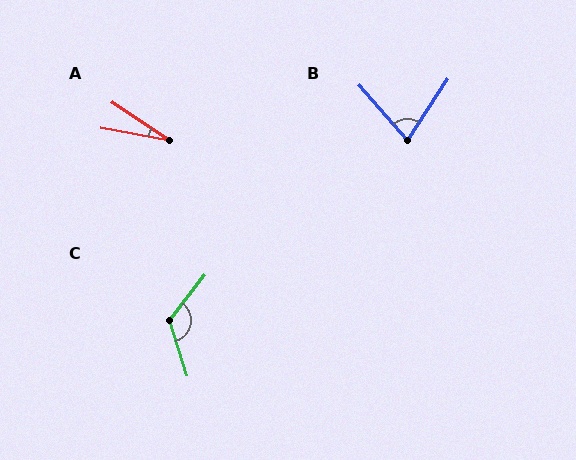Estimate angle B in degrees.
Approximately 74 degrees.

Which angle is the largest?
C, at approximately 125 degrees.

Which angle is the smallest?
A, at approximately 24 degrees.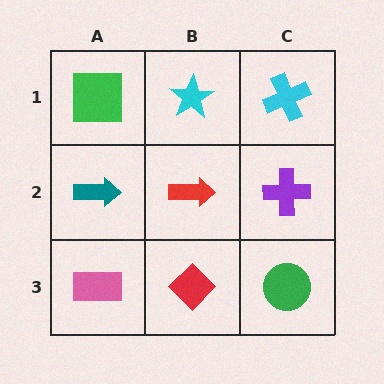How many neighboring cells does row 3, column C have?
2.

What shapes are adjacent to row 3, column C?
A purple cross (row 2, column C), a red diamond (row 3, column B).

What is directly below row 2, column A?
A pink rectangle.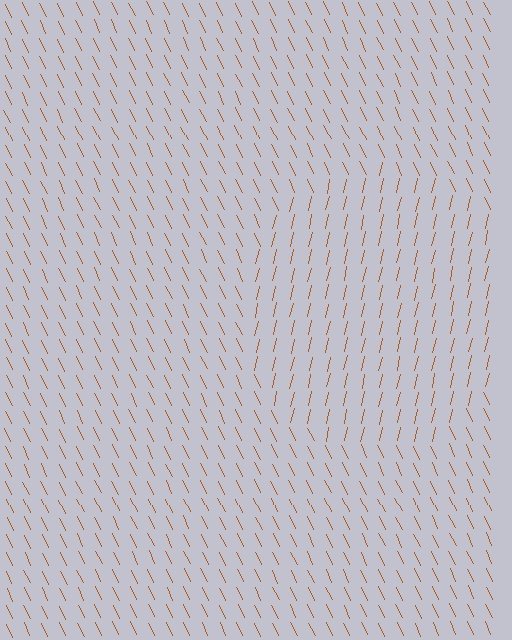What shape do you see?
I see a circle.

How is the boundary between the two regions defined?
The boundary is defined purely by a change in line orientation (approximately 38 degrees difference). All lines are the same color and thickness.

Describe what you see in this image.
The image is filled with small brown line segments. A circle region in the image has lines oriented differently from the surrounding lines, creating a visible texture boundary.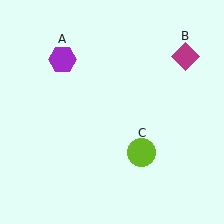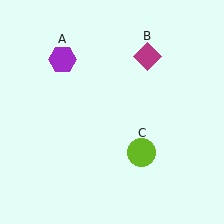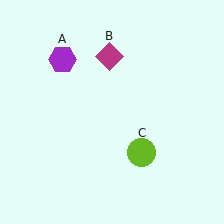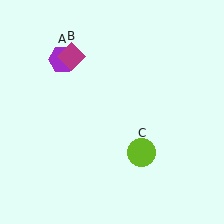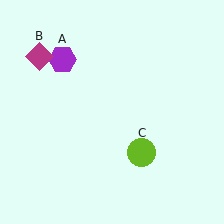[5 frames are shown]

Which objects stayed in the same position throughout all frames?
Purple hexagon (object A) and lime circle (object C) remained stationary.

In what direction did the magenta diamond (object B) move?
The magenta diamond (object B) moved left.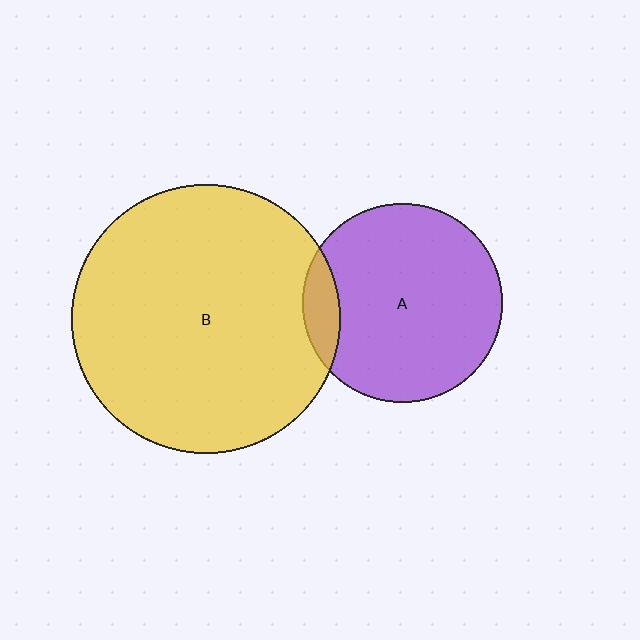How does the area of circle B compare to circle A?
Approximately 1.8 times.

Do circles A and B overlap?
Yes.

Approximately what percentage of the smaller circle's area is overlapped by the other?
Approximately 10%.